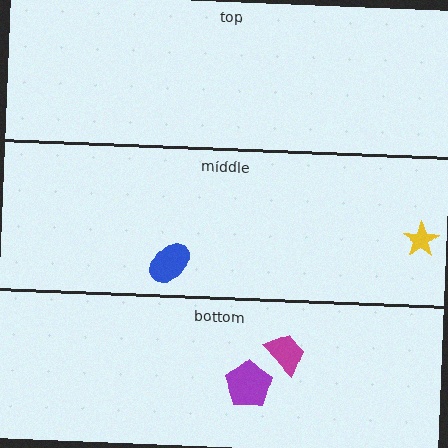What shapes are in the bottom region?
The magenta trapezoid, the purple pentagon.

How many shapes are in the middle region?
2.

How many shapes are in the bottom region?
2.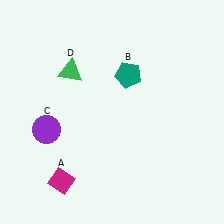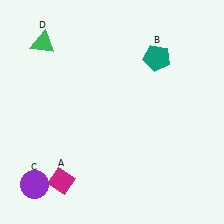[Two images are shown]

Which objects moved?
The objects that moved are: the teal pentagon (B), the purple circle (C), the green triangle (D).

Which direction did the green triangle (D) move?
The green triangle (D) moved up.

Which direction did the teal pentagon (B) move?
The teal pentagon (B) moved right.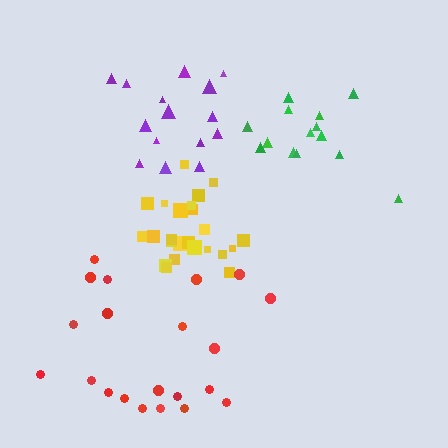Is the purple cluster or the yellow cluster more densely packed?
Yellow.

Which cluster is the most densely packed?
Yellow.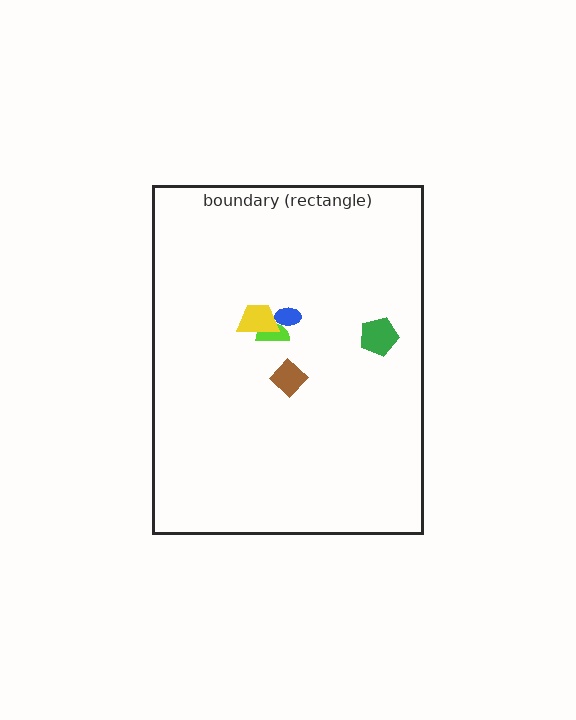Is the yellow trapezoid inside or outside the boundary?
Inside.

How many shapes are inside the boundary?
5 inside, 0 outside.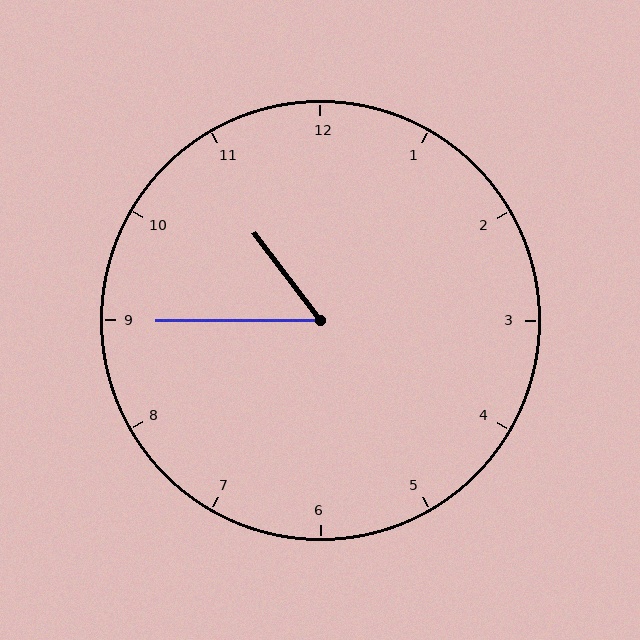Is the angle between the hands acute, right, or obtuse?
It is acute.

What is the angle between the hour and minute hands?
Approximately 52 degrees.